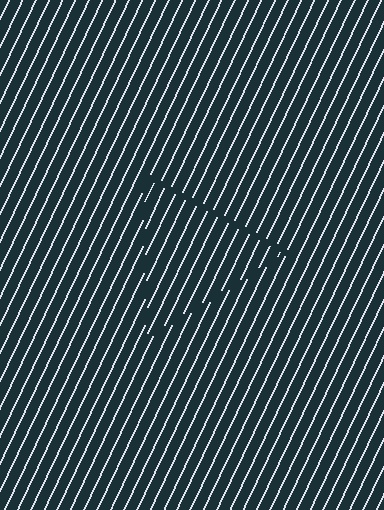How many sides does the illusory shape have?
3 sides — the line-ends trace a triangle.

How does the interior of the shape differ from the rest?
The interior of the shape contains the same grating, shifted by half a period — the contour is defined by the phase discontinuity where line-ends from the inner and outer gratings abut.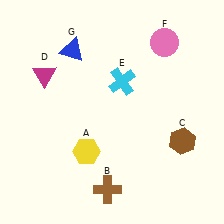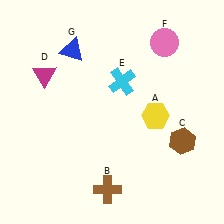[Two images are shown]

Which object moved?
The yellow hexagon (A) moved right.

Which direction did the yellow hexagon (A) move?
The yellow hexagon (A) moved right.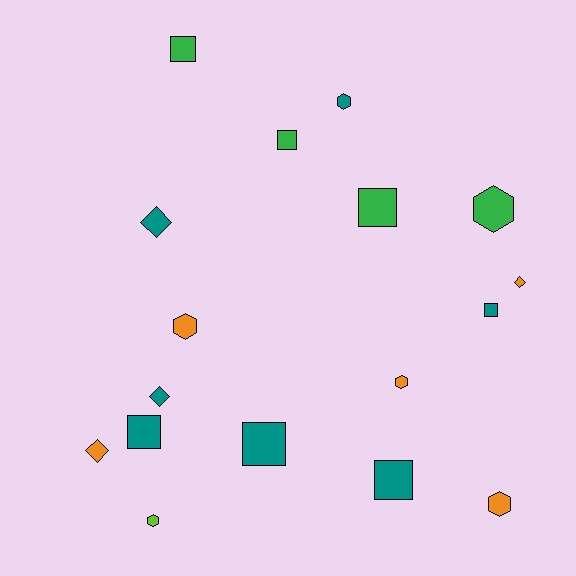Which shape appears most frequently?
Square, with 7 objects.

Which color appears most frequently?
Teal, with 7 objects.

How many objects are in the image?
There are 17 objects.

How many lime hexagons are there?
There is 1 lime hexagon.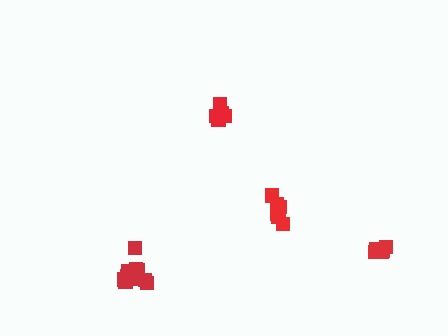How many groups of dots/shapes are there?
There are 4 groups.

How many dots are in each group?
Group 1: 8 dots, Group 2: 6 dots, Group 3: 11 dots, Group 4: 5 dots (30 total).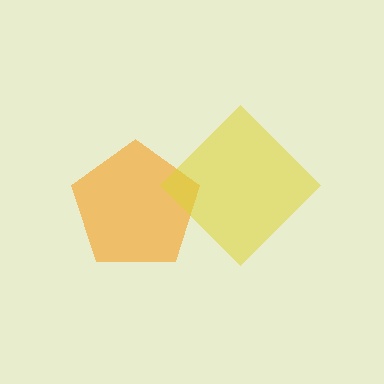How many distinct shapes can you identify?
There are 2 distinct shapes: an orange pentagon, a yellow diamond.